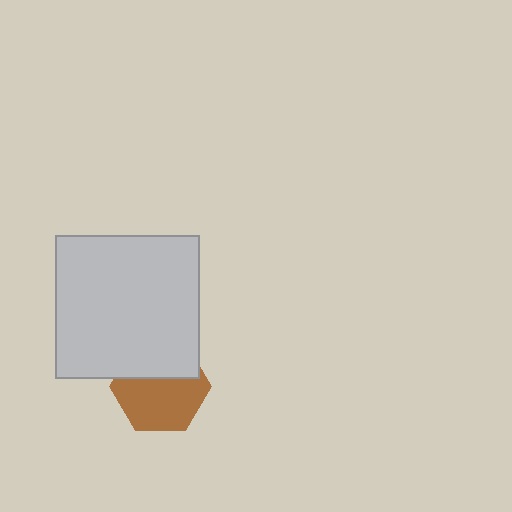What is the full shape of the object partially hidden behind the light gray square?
The partially hidden object is a brown hexagon.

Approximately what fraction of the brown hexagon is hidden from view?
Roughly 39% of the brown hexagon is hidden behind the light gray square.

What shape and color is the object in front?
The object in front is a light gray square.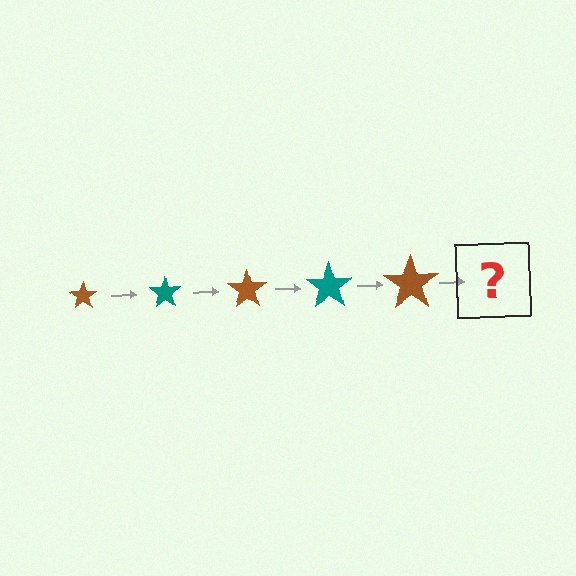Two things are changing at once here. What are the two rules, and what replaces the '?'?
The two rules are that the star grows larger each step and the color cycles through brown and teal. The '?' should be a teal star, larger than the previous one.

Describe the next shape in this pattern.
It should be a teal star, larger than the previous one.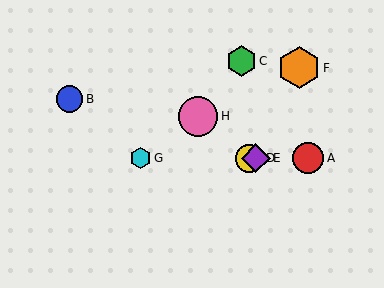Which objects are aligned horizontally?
Objects A, D, E, G are aligned horizontally.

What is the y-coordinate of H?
Object H is at y≈116.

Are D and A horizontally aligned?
Yes, both are at y≈158.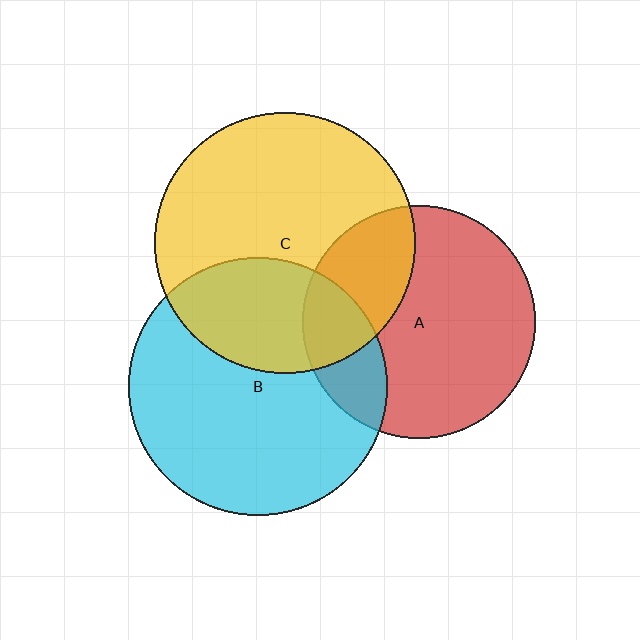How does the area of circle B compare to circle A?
Approximately 1.2 times.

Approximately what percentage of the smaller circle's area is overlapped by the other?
Approximately 30%.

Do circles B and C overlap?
Yes.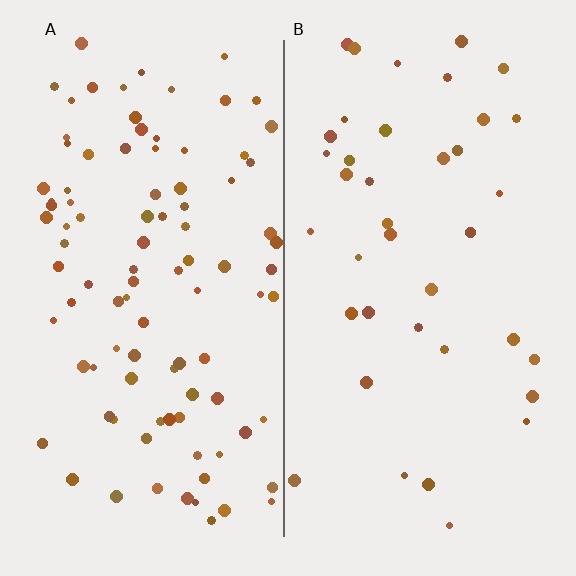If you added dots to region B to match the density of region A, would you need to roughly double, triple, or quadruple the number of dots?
Approximately double.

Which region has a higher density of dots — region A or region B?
A (the left).